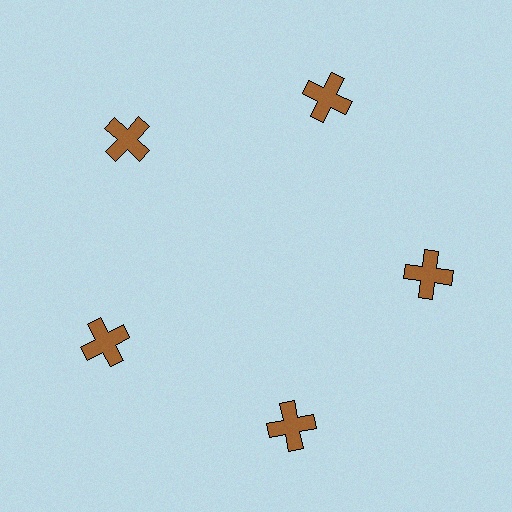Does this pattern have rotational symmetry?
Yes, this pattern has 5-fold rotational symmetry. It looks the same after rotating 72 degrees around the center.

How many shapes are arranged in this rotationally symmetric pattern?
There are 5 shapes, arranged in 5 groups of 1.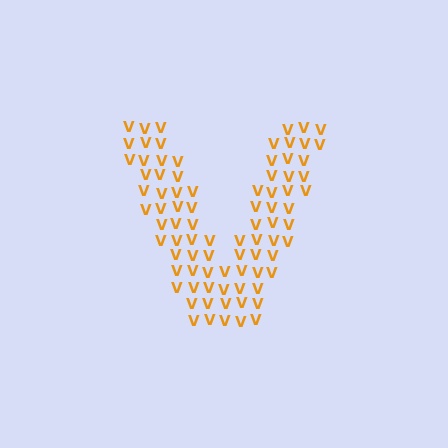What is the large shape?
The large shape is the letter V.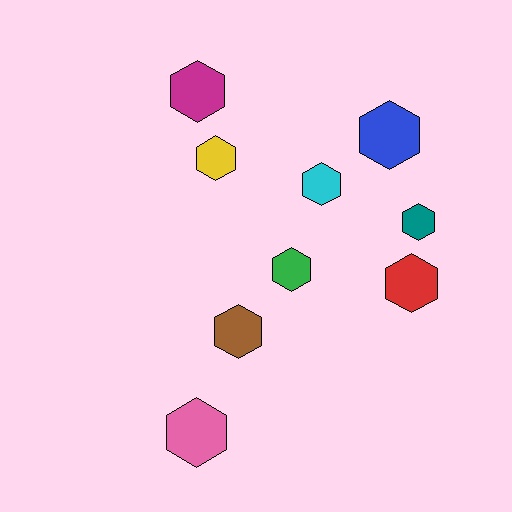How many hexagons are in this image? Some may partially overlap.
There are 9 hexagons.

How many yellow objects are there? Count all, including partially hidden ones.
There is 1 yellow object.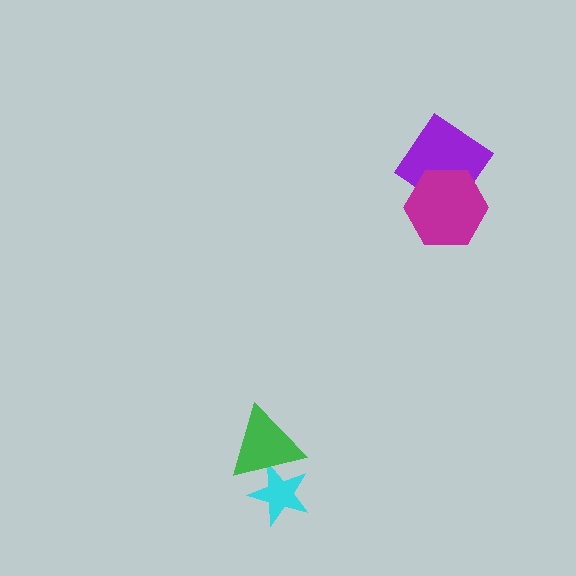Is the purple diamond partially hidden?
Yes, it is partially covered by another shape.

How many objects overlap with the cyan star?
1 object overlaps with the cyan star.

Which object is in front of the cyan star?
The green triangle is in front of the cyan star.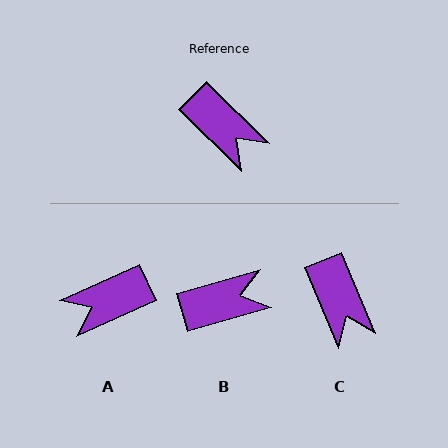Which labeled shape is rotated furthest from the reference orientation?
A, about 111 degrees away.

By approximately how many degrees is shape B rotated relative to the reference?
Approximately 61 degrees counter-clockwise.